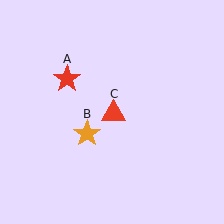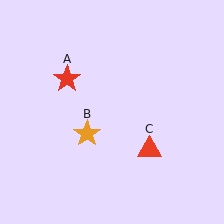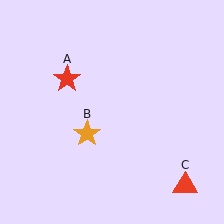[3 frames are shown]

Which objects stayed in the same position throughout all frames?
Red star (object A) and orange star (object B) remained stationary.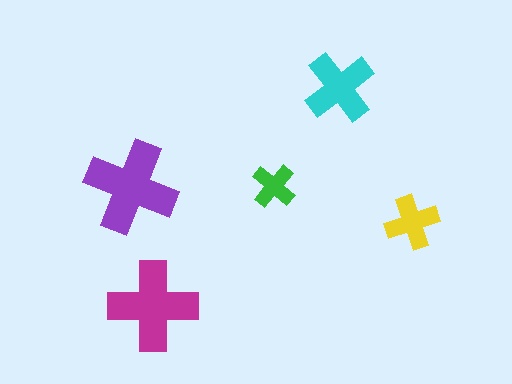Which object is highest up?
The cyan cross is topmost.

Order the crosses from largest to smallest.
the purple one, the magenta one, the cyan one, the yellow one, the green one.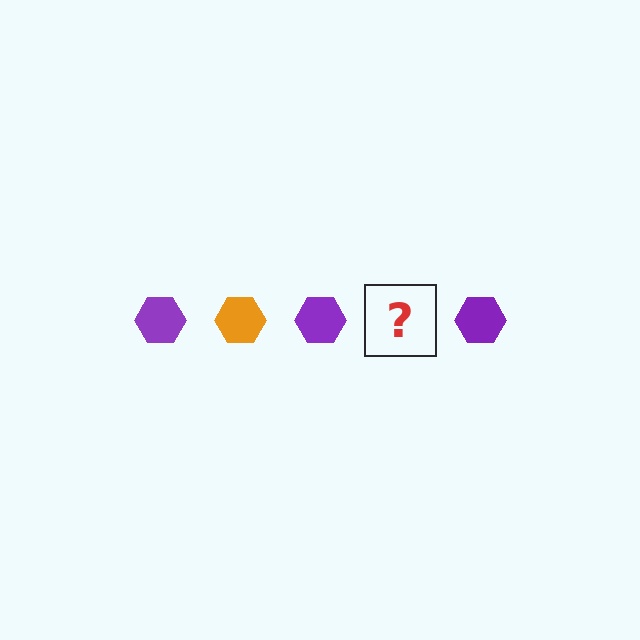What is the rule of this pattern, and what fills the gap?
The rule is that the pattern cycles through purple, orange hexagons. The gap should be filled with an orange hexagon.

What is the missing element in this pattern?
The missing element is an orange hexagon.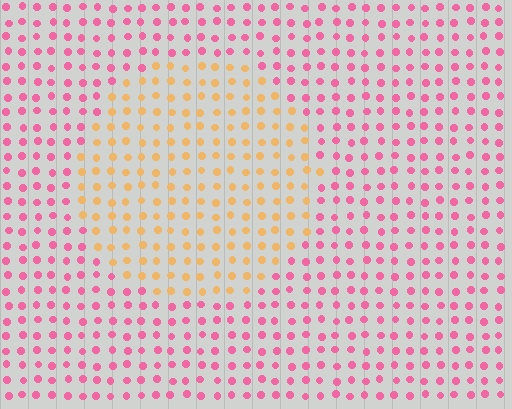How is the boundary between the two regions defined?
The boundary is defined purely by a slight shift in hue (about 61 degrees). Spacing, size, and orientation are identical on both sides.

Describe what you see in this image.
The image is filled with small pink elements in a uniform arrangement. A circle-shaped region is visible where the elements are tinted to a slightly different hue, forming a subtle color boundary.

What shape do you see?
I see a circle.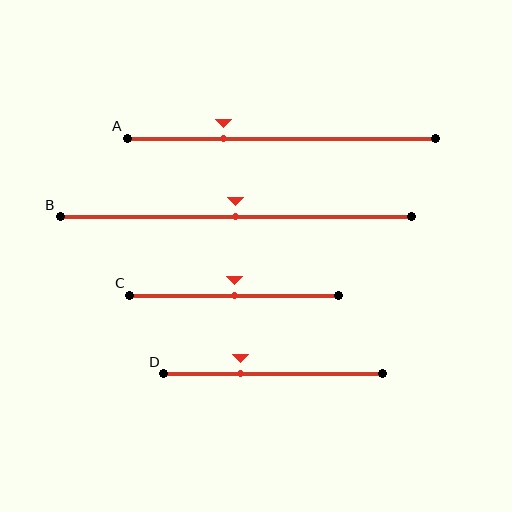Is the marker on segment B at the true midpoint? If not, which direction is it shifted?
Yes, the marker on segment B is at the true midpoint.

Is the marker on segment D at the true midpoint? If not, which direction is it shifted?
No, the marker on segment D is shifted to the left by about 15% of the segment length.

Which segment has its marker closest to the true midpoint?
Segment B has its marker closest to the true midpoint.